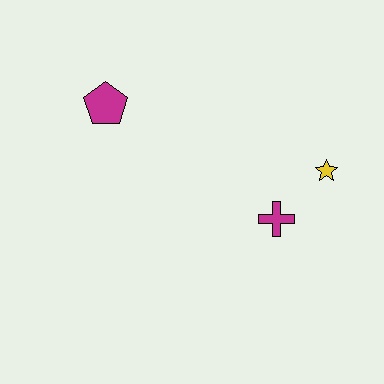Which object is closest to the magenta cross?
The yellow star is closest to the magenta cross.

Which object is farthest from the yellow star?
The magenta pentagon is farthest from the yellow star.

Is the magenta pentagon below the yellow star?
No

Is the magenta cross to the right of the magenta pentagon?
Yes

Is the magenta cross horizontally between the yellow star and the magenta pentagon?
Yes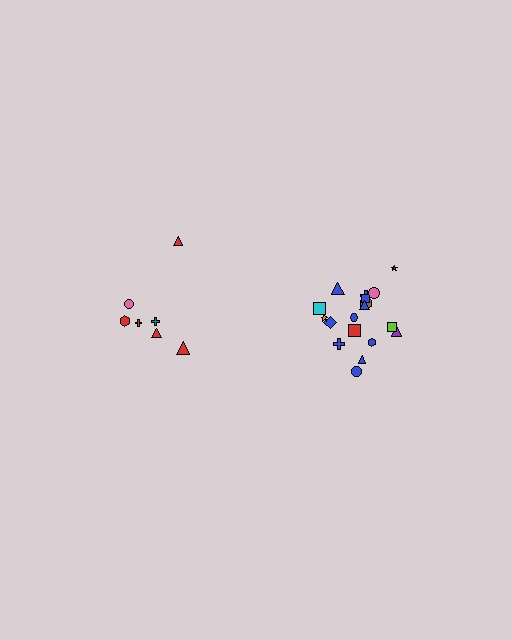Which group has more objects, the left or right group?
The right group.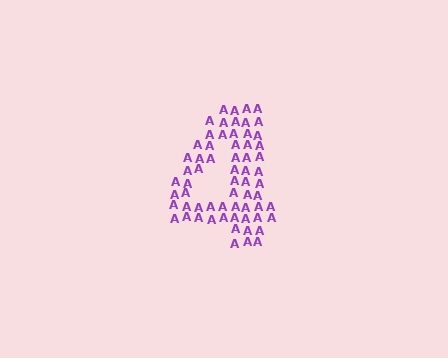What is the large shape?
The large shape is the digit 4.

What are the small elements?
The small elements are letter A's.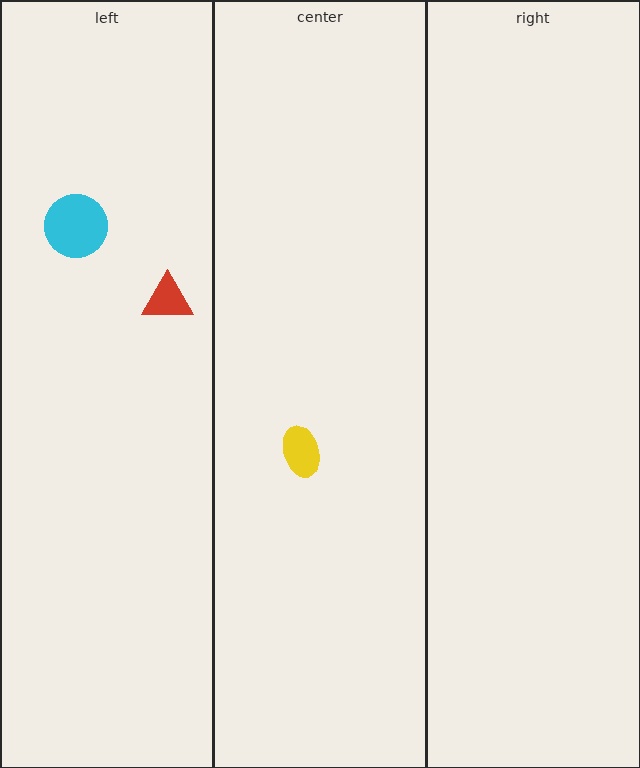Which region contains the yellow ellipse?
The center region.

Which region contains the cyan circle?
The left region.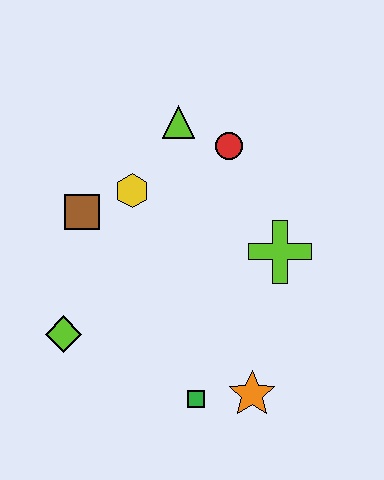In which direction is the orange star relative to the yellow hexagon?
The orange star is below the yellow hexagon.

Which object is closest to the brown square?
The yellow hexagon is closest to the brown square.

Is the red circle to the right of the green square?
Yes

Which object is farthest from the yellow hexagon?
The orange star is farthest from the yellow hexagon.